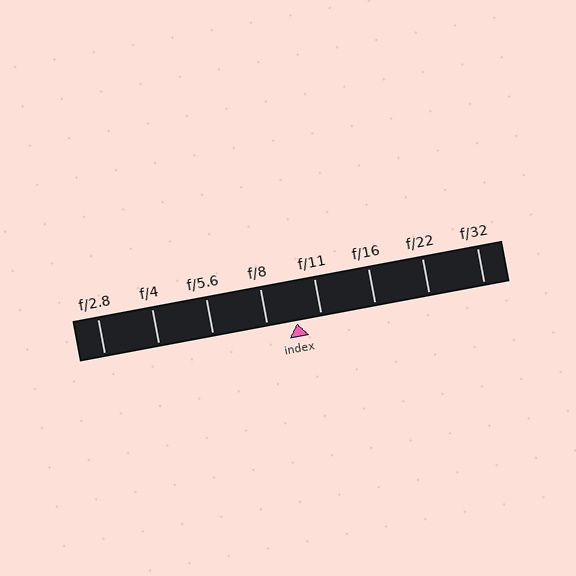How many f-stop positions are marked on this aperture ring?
There are 8 f-stop positions marked.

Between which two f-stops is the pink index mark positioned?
The index mark is between f/8 and f/11.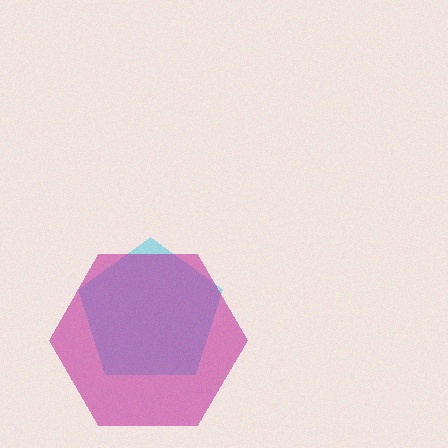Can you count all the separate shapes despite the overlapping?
Yes, there are 2 separate shapes.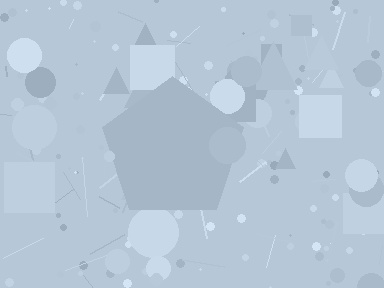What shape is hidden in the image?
A pentagon is hidden in the image.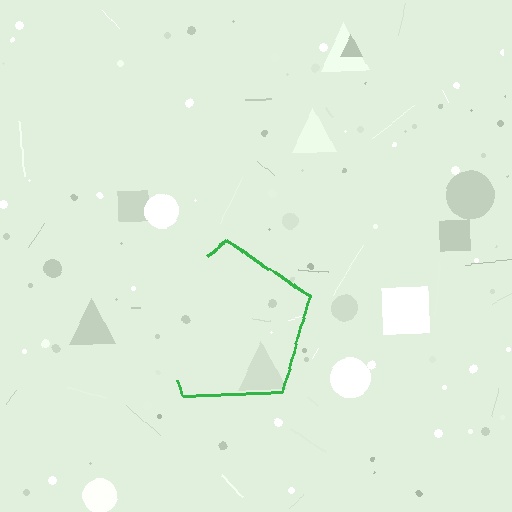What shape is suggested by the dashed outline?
The dashed outline suggests a pentagon.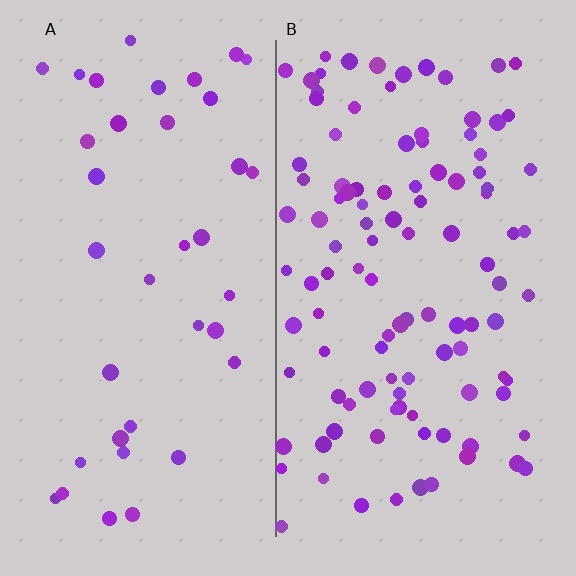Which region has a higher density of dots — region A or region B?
B (the right).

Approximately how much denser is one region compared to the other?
Approximately 2.8× — region B over region A.